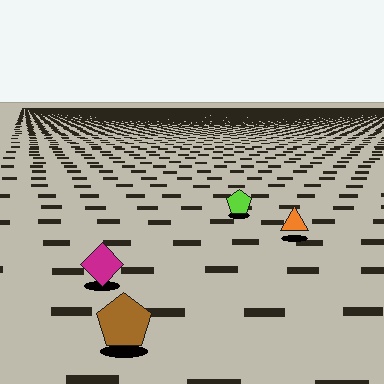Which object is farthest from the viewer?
The lime pentagon is farthest from the viewer. It appears smaller and the ground texture around it is denser.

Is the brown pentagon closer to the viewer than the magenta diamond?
Yes. The brown pentagon is closer — you can tell from the texture gradient: the ground texture is coarser near it.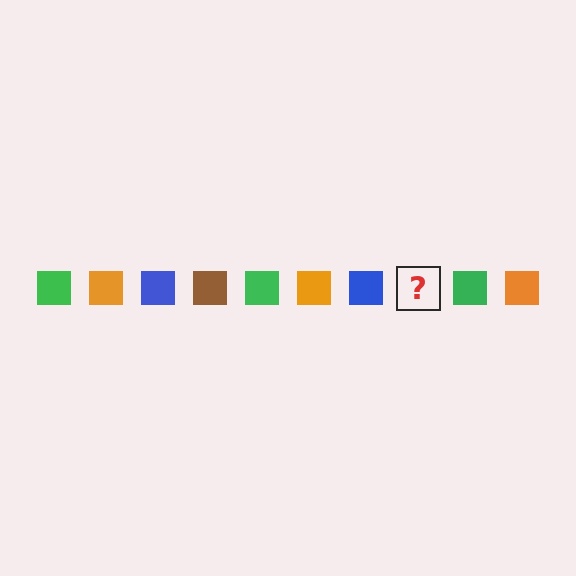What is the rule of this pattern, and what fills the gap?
The rule is that the pattern cycles through green, orange, blue, brown squares. The gap should be filled with a brown square.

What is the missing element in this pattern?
The missing element is a brown square.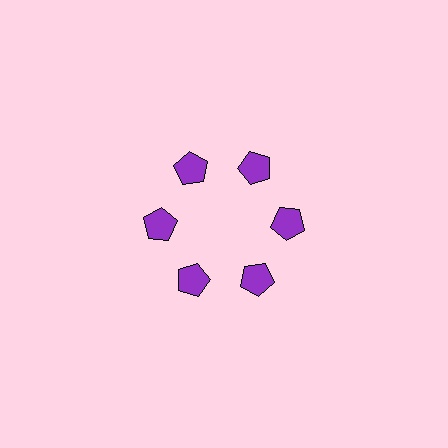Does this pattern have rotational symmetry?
Yes, this pattern has 6-fold rotational symmetry. It looks the same after rotating 60 degrees around the center.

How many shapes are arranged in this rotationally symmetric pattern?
There are 6 shapes, arranged in 6 groups of 1.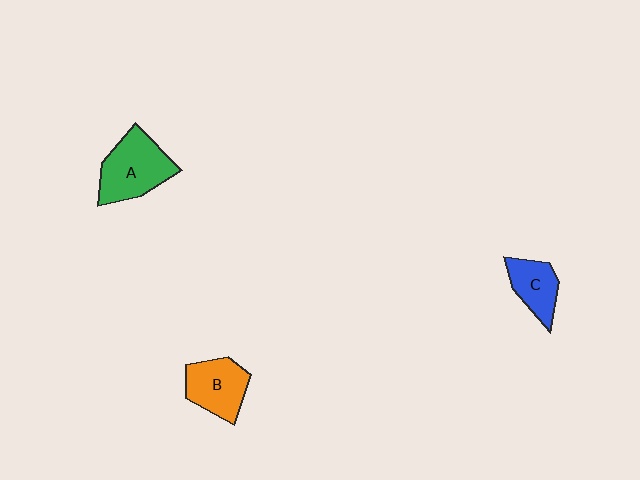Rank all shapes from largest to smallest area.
From largest to smallest: A (green), B (orange), C (blue).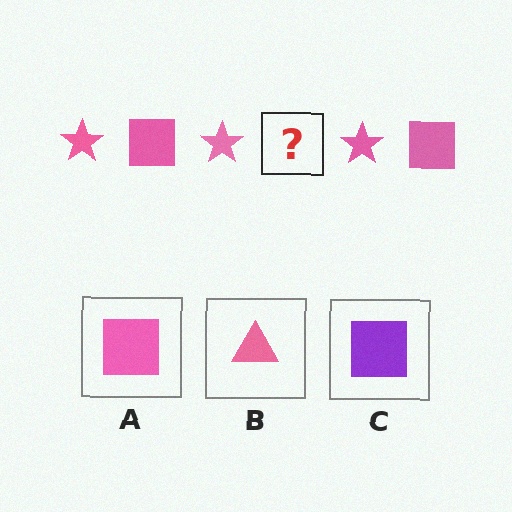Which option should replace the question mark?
Option A.